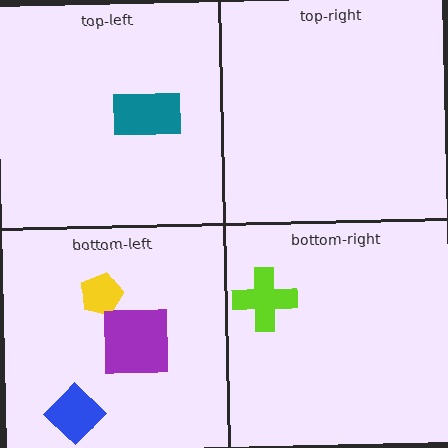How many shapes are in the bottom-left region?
3.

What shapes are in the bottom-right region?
The lime cross.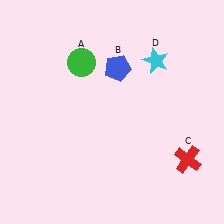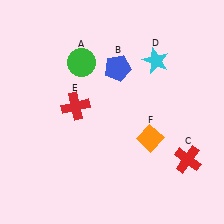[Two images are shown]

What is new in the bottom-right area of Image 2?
An orange diamond (F) was added in the bottom-right area of Image 2.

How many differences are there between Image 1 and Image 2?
There are 2 differences between the two images.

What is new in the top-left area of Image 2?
A red cross (E) was added in the top-left area of Image 2.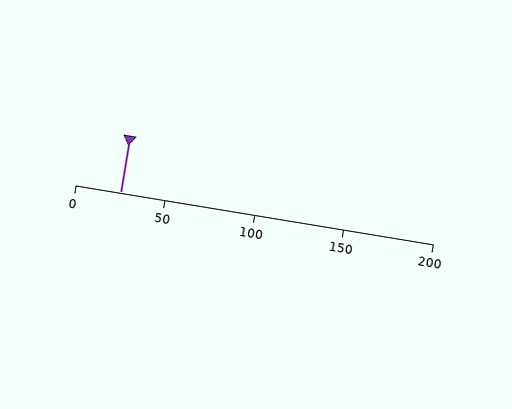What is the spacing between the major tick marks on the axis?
The major ticks are spaced 50 apart.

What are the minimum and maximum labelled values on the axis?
The axis runs from 0 to 200.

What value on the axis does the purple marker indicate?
The marker indicates approximately 25.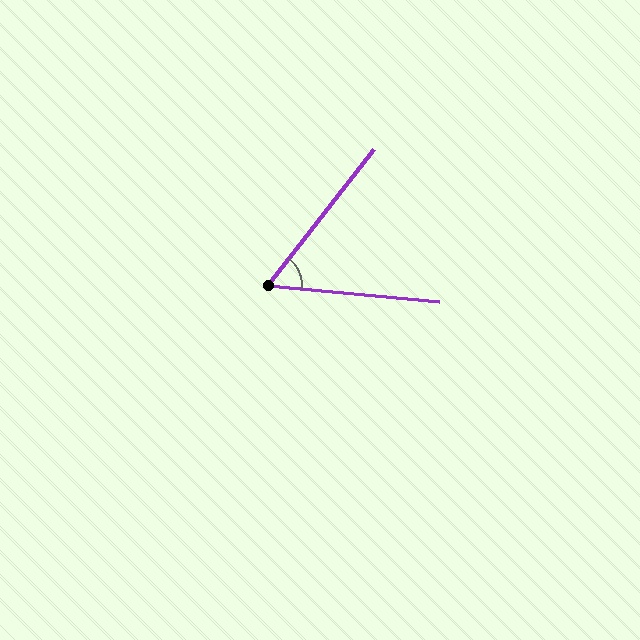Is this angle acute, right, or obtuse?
It is acute.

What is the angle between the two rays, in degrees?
Approximately 57 degrees.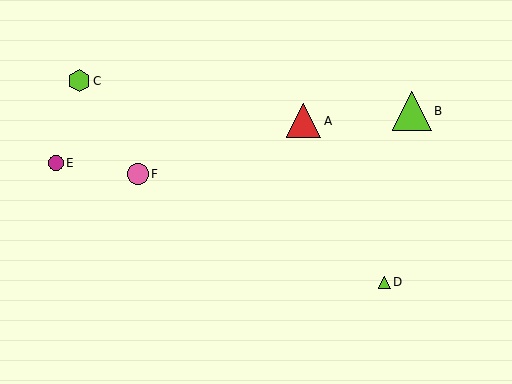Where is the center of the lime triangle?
The center of the lime triangle is at (384, 282).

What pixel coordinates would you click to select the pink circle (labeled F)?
Click at (138, 174) to select the pink circle F.